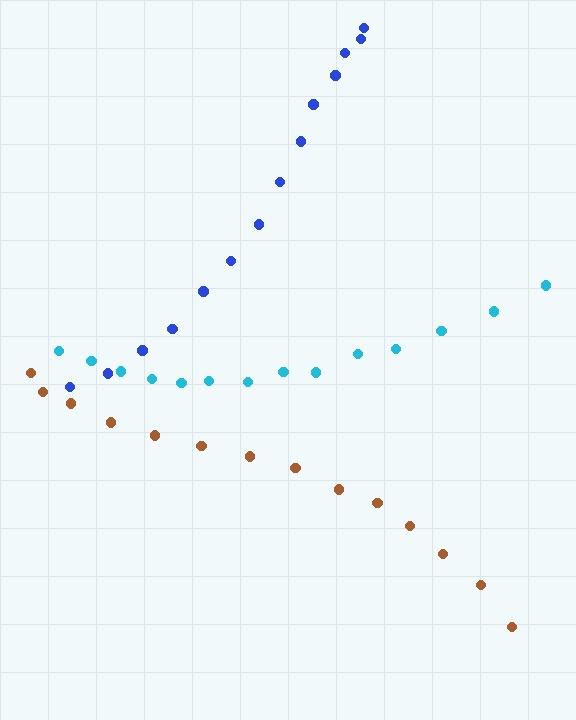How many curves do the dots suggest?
There are 3 distinct paths.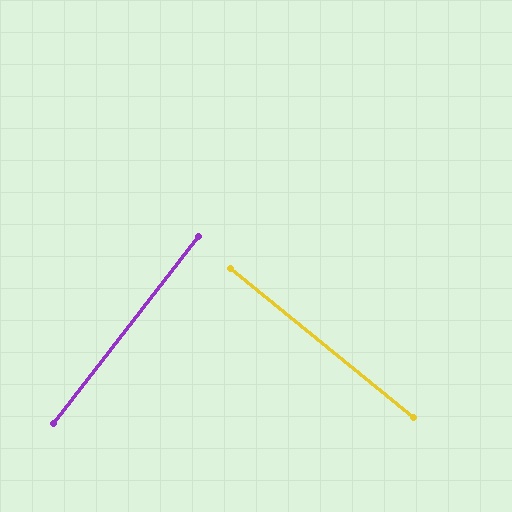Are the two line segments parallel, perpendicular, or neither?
Perpendicular — they meet at approximately 89°.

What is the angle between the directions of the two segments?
Approximately 89 degrees.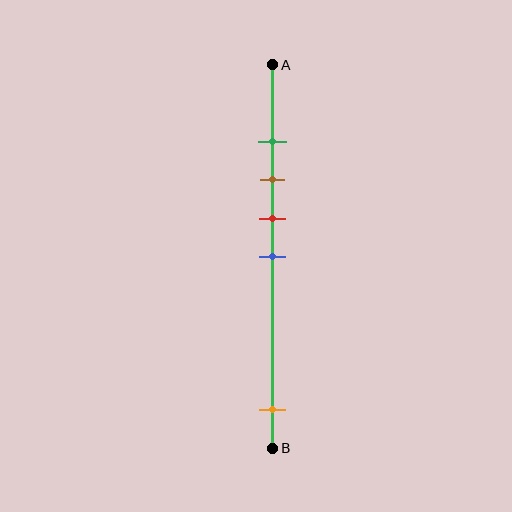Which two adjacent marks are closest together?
The green and brown marks are the closest adjacent pair.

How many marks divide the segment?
There are 5 marks dividing the segment.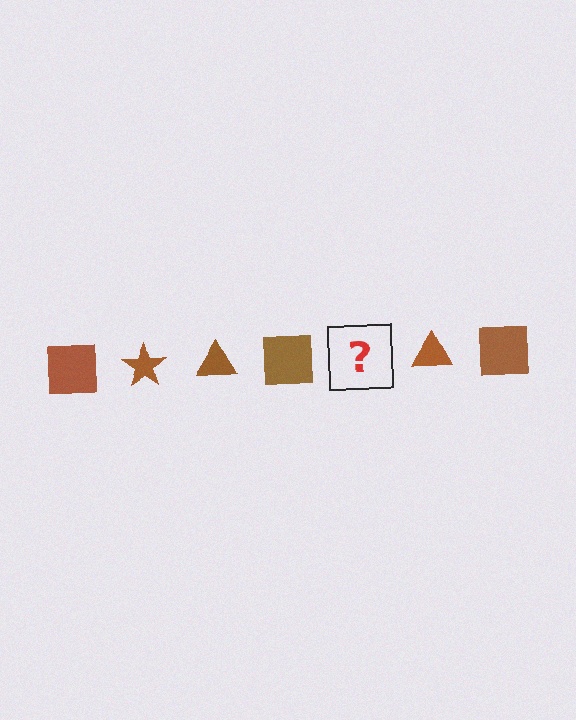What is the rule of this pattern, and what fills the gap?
The rule is that the pattern cycles through square, star, triangle shapes in brown. The gap should be filled with a brown star.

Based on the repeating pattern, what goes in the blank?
The blank should be a brown star.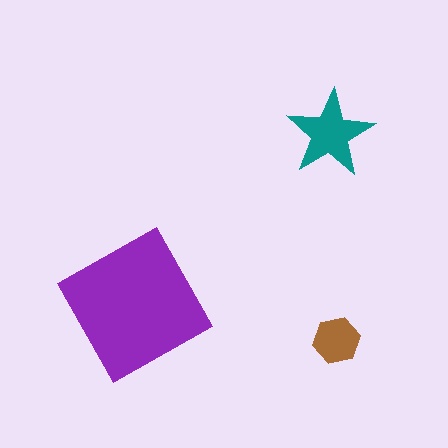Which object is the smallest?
The brown hexagon.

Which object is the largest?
The purple square.